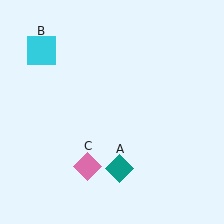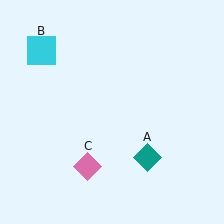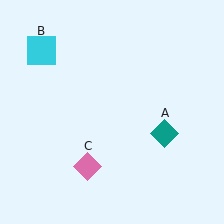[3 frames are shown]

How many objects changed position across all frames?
1 object changed position: teal diamond (object A).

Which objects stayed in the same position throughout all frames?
Cyan square (object B) and pink diamond (object C) remained stationary.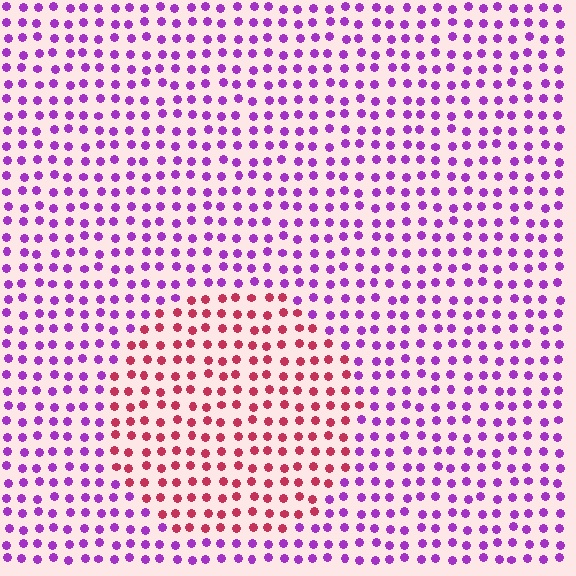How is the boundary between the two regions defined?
The boundary is defined purely by a slight shift in hue (about 58 degrees). Spacing, size, and orientation are identical on both sides.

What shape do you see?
I see a circle.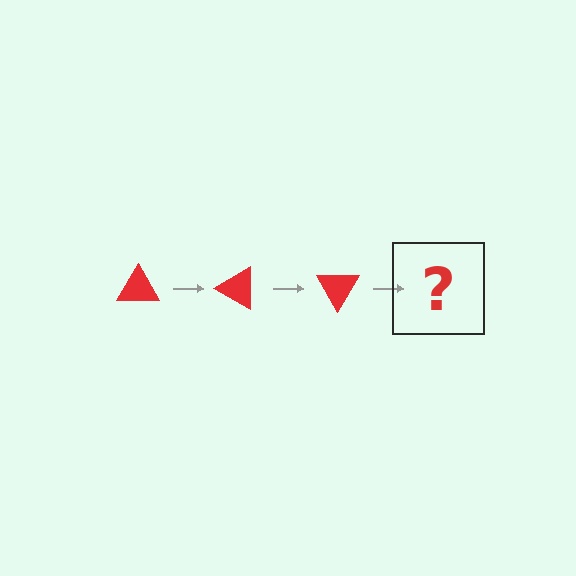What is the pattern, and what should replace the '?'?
The pattern is that the triangle rotates 30 degrees each step. The '?' should be a red triangle rotated 90 degrees.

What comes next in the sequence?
The next element should be a red triangle rotated 90 degrees.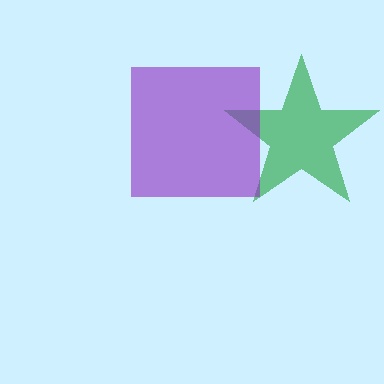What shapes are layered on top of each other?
The layered shapes are: a green star, a purple square.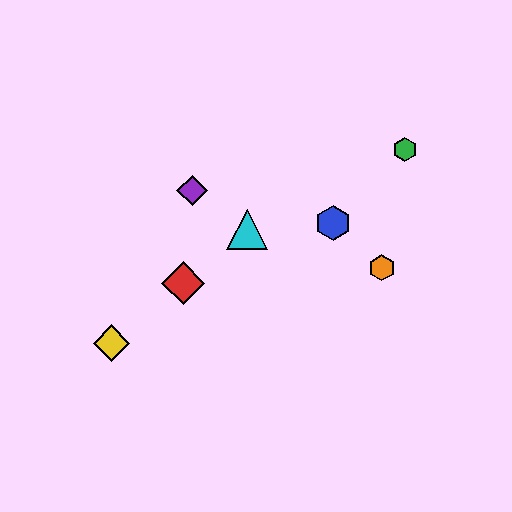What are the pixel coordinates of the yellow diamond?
The yellow diamond is at (112, 343).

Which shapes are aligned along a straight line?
The red diamond, the yellow diamond, the cyan triangle are aligned along a straight line.